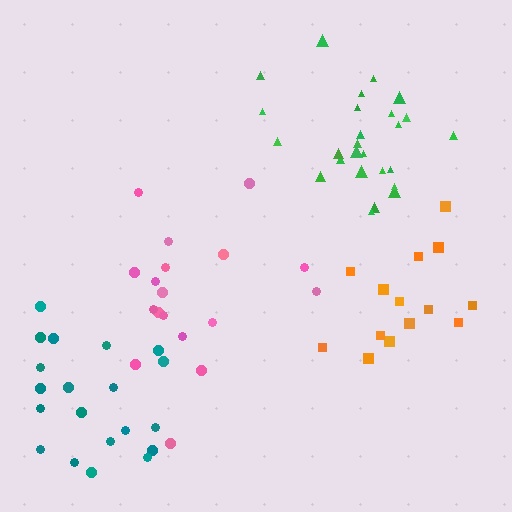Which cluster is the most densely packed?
Green.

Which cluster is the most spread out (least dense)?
Pink.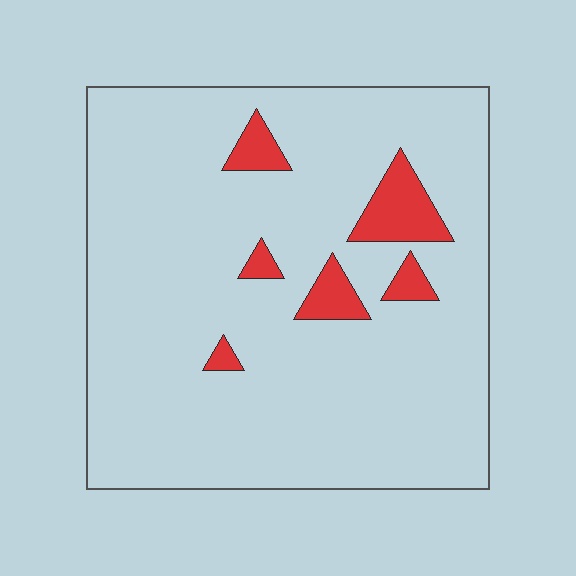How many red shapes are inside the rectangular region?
6.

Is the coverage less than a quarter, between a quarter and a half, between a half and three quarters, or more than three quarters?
Less than a quarter.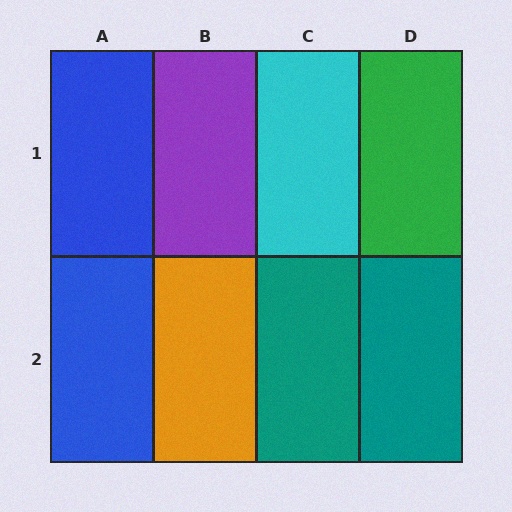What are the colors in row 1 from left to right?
Blue, purple, cyan, green.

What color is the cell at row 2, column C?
Teal.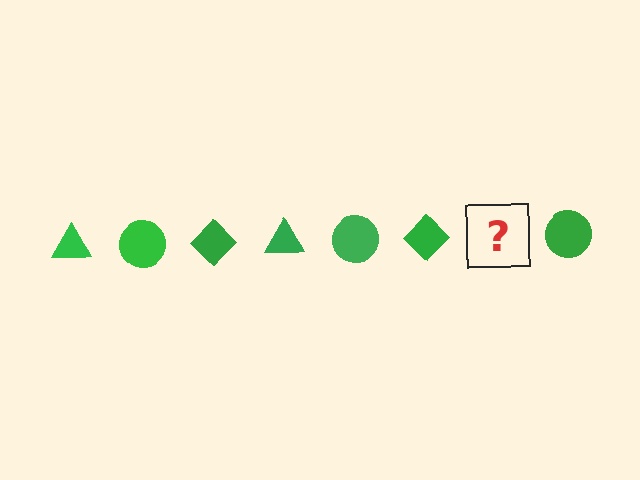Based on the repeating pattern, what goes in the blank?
The blank should be a green triangle.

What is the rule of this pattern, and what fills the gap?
The rule is that the pattern cycles through triangle, circle, diamond shapes in green. The gap should be filled with a green triangle.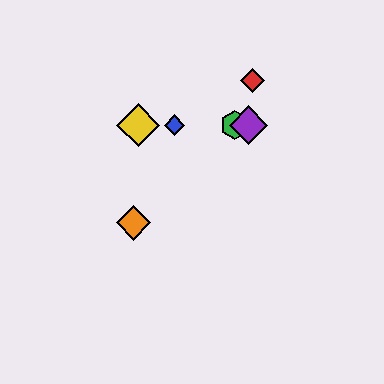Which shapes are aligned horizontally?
The blue diamond, the green hexagon, the yellow diamond, the purple diamond are aligned horizontally.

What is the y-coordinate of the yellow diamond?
The yellow diamond is at y≈125.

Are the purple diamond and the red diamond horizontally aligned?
No, the purple diamond is at y≈125 and the red diamond is at y≈81.